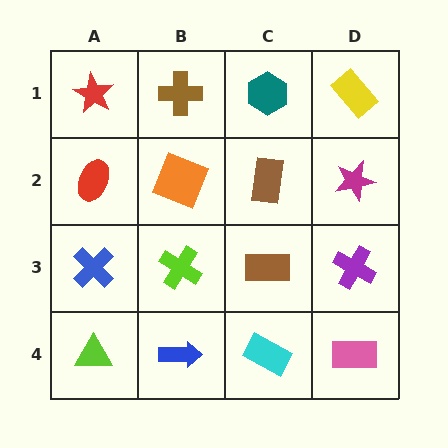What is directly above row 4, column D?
A purple cross.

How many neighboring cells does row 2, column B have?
4.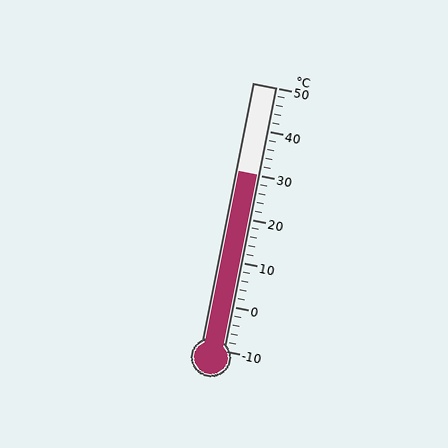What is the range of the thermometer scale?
The thermometer scale ranges from -10°C to 50°C.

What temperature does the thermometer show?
The thermometer shows approximately 30°C.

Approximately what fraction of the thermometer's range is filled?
The thermometer is filled to approximately 65% of its range.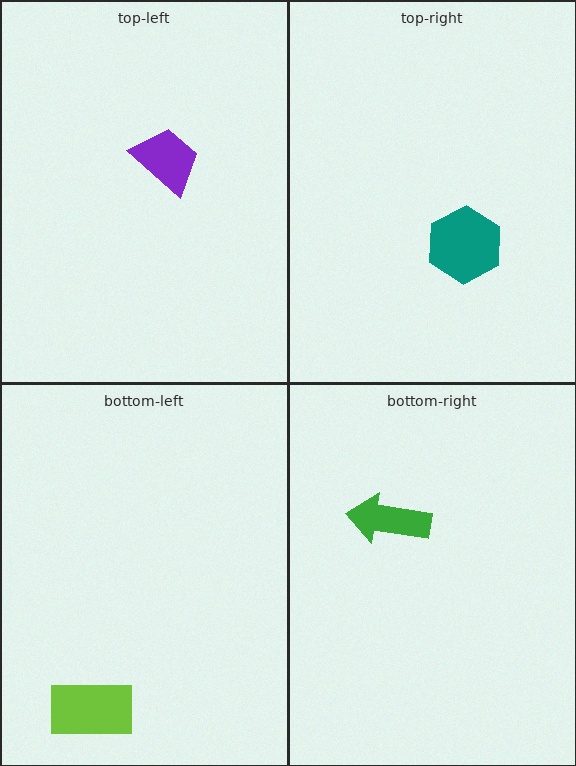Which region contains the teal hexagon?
The top-right region.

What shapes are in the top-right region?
The teal hexagon.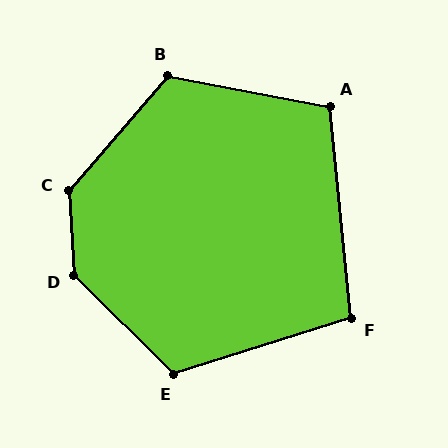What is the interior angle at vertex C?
Approximately 136 degrees (obtuse).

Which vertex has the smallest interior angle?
F, at approximately 102 degrees.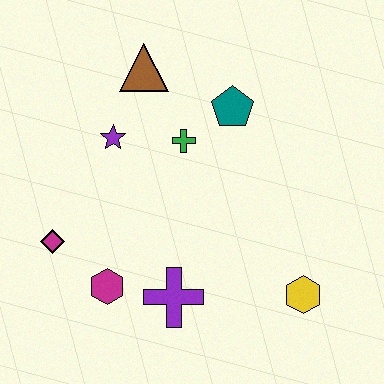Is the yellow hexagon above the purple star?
No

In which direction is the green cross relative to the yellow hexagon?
The green cross is above the yellow hexagon.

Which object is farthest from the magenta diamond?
The yellow hexagon is farthest from the magenta diamond.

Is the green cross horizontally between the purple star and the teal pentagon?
Yes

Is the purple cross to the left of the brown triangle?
No